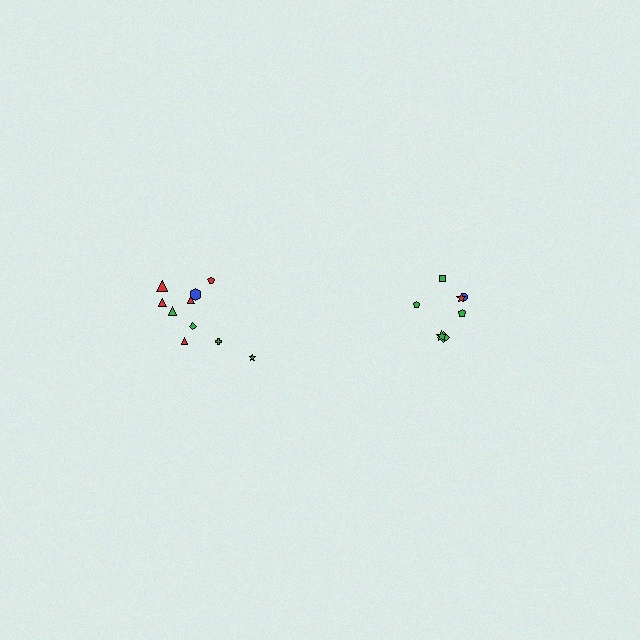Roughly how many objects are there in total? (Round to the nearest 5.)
Roughly 15 objects in total.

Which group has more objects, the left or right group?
The left group.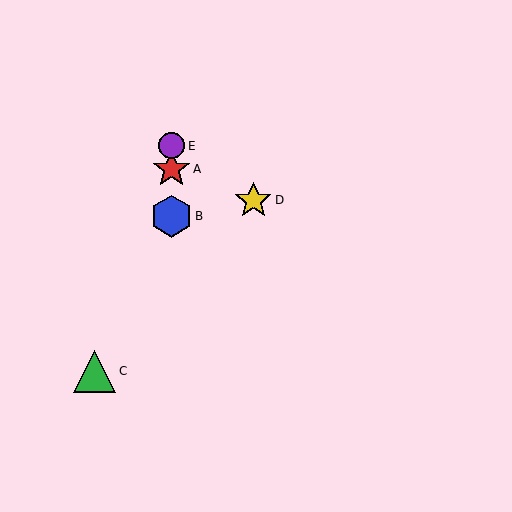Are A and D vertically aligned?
No, A is at x≈171 and D is at x≈253.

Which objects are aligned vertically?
Objects A, B, E are aligned vertically.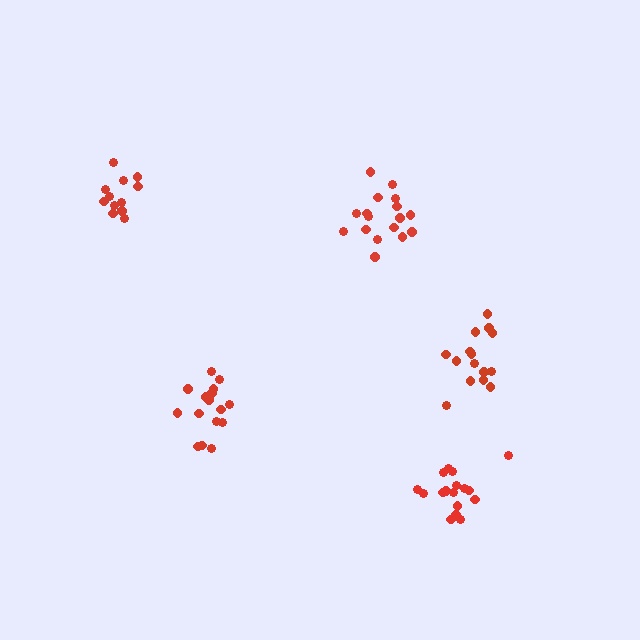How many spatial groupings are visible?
There are 5 spatial groupings.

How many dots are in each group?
Group 1: 16 dots, Group 2: 17 dots, Group 3: 17 dots, Group 4: 15 dots, Group 5: 12 dots (77 total).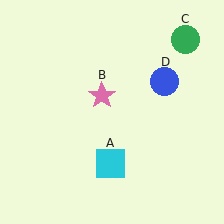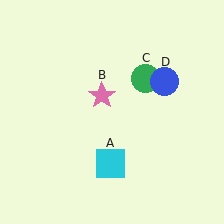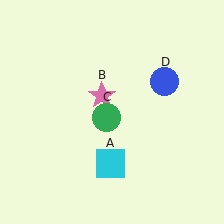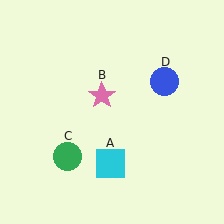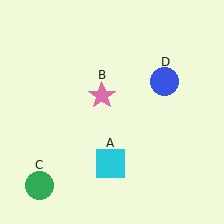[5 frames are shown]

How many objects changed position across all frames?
1 object changed position: green circle (object C).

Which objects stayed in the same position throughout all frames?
Cyan square (object A) and pink star (object B) and blue circle (object D) remained stationary.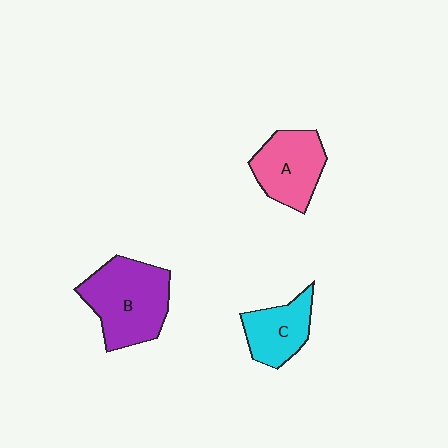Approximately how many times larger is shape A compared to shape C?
Approximately 1.2 times.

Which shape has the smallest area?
Shape C (cyan).